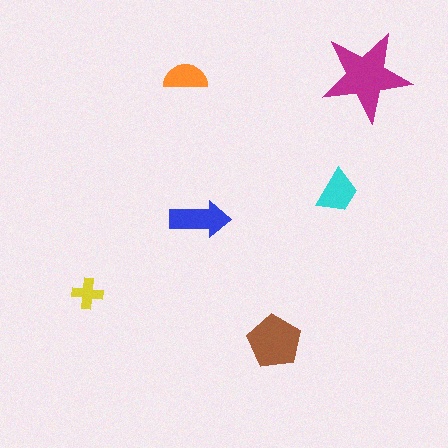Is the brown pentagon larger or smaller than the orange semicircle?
Larger.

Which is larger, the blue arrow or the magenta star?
The magenta star.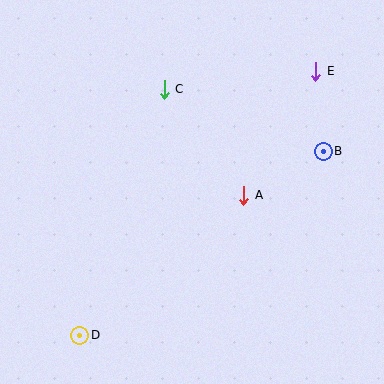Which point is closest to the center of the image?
Point A at (244, 195) is closest to the center.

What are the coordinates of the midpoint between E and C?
The midpoint between E and C is at (240, 80).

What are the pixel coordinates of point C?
Point C is at (164, 89).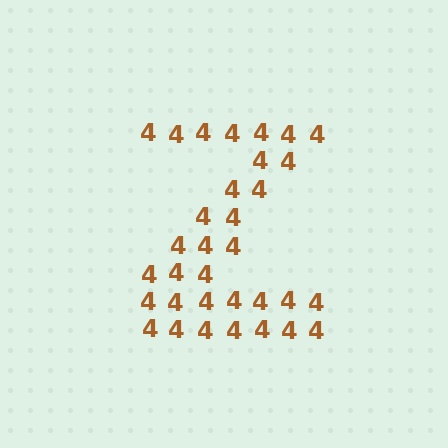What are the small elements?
The small elements are digit 4's.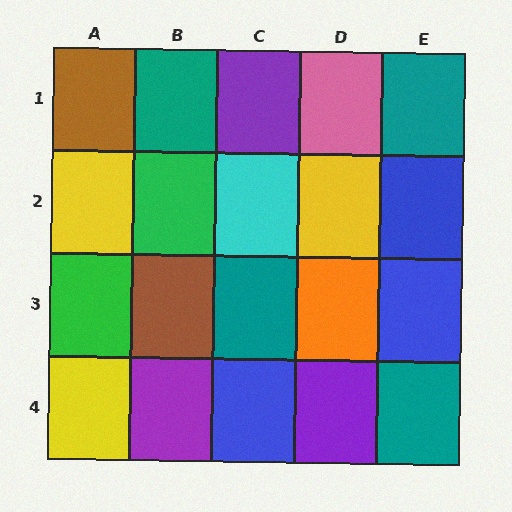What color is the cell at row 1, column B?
Teal.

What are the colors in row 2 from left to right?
Yellow, green, cyan, yellow, blue.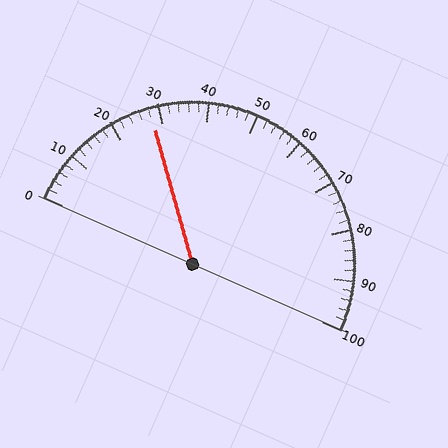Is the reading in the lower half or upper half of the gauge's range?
The reading is in the lower half of the range (0 to 100).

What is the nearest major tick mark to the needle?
The nearest major tick mark is 30.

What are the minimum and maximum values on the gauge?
The gauge ranges from 0 to 100.